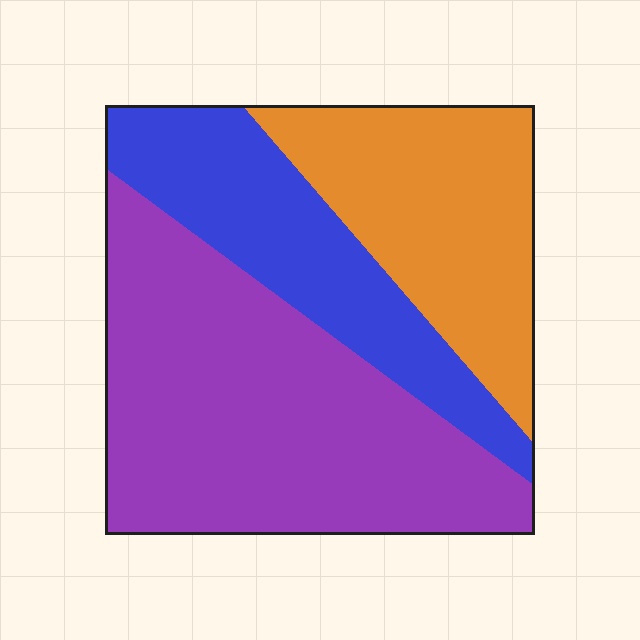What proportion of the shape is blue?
Blue covers roughly 25% of the shape.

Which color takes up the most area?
Purple, at roughly 50%.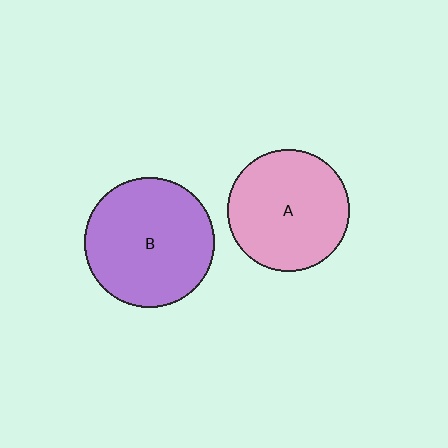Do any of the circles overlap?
No, none of the circles overlap.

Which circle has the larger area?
Circle B (purple).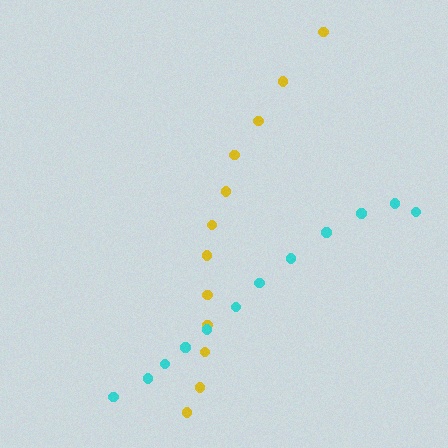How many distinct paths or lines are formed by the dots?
There are 2 distinct paths.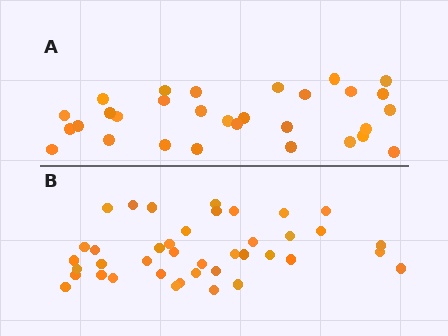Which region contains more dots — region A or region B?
Region B (the bottom region) has more dots.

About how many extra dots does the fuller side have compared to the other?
Region B has roughly 10 or so more dots than region A.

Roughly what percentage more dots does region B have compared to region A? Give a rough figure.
About 35% more.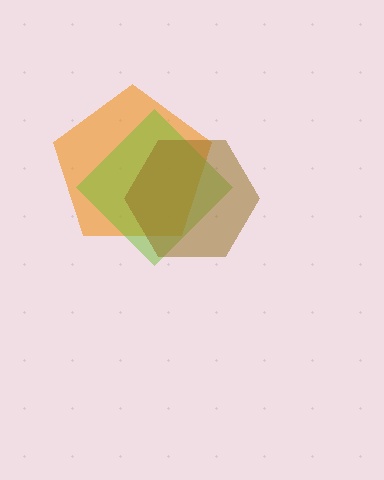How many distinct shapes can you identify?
There are 3 distinct shapes: an orange pentagon, a lime diamond, a brown hexagon.